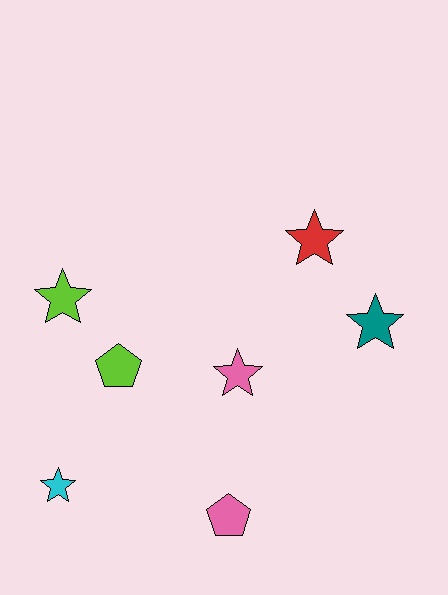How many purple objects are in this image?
There are no purple objects.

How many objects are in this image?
There are 7 objects.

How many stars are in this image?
There are 5 stars.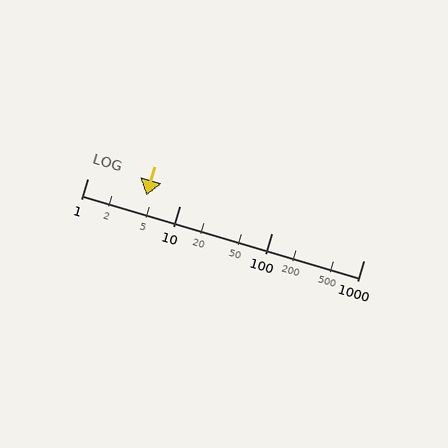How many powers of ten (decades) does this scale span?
The scale spans 3 decades, from 1 to 1000.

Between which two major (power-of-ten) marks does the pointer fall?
The pointer is between 1 and 10.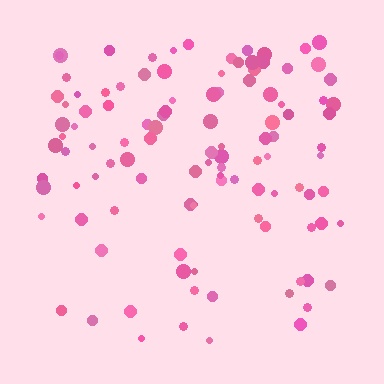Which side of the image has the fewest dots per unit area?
The bottom.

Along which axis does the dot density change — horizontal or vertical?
Vertical.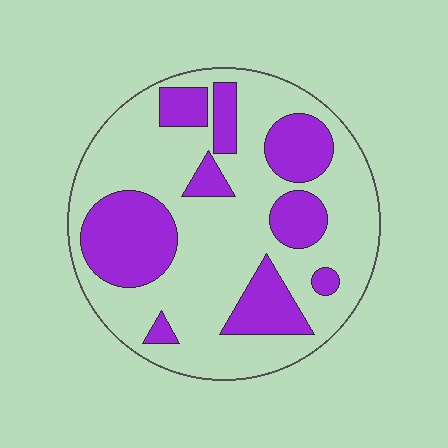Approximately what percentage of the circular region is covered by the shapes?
Approximately 30%.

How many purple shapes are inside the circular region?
9.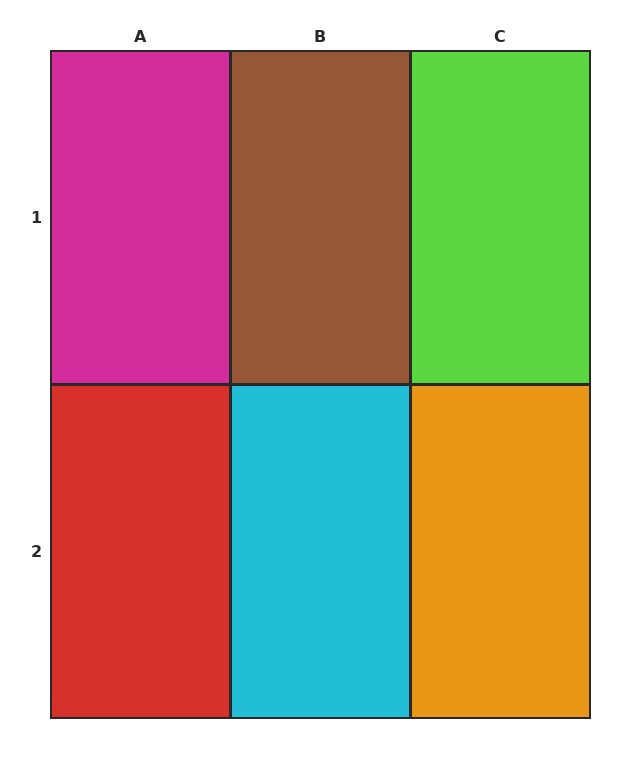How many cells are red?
1 cell is red.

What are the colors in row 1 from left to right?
Magenta, brown, lime.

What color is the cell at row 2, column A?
Red.